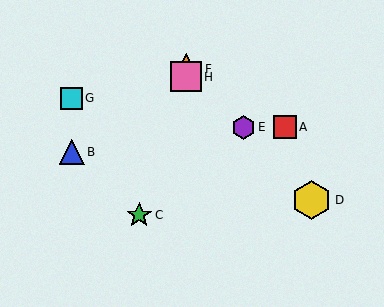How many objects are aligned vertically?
2 objects (F, H) are aligned vertically.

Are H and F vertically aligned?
Yes, both are at x≈186.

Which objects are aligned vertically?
Objects F, H are aligned vertically.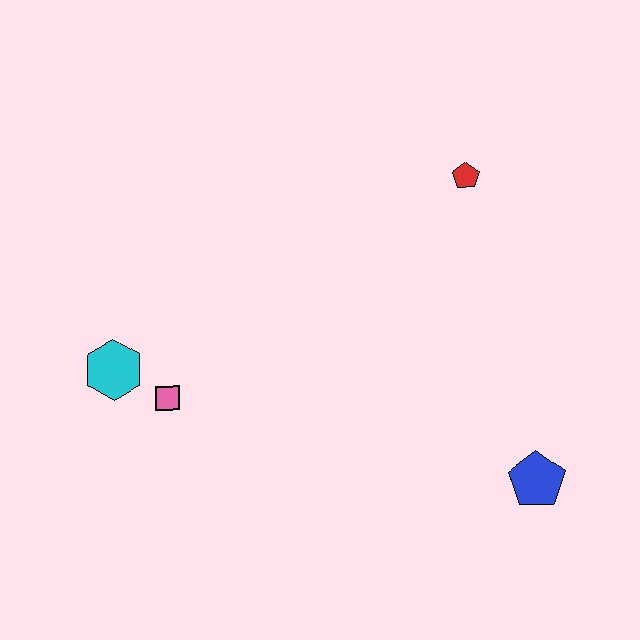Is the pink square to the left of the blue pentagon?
Yes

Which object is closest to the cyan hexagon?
The pink square is closest to the cyan hexagon.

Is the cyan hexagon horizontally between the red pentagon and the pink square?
No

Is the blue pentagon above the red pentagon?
No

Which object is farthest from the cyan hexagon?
The blue pentagon is farthest from the cyan hexagon.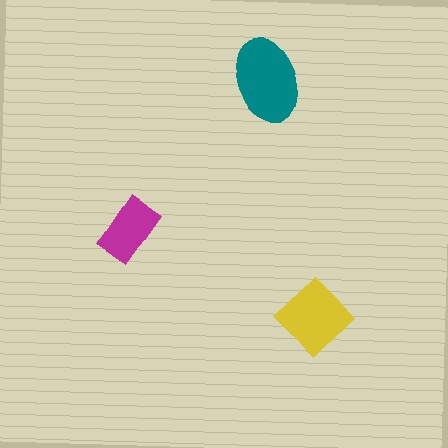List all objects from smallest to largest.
The magenta rectangle, the yellow diamond, the teal ellipse.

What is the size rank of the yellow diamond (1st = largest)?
2nd.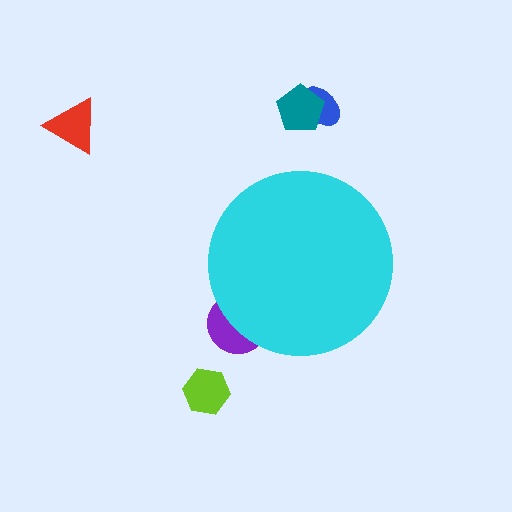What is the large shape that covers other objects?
A cyan circle.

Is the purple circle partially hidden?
Yes, the purple circle is partially hidden behind the cyan circle.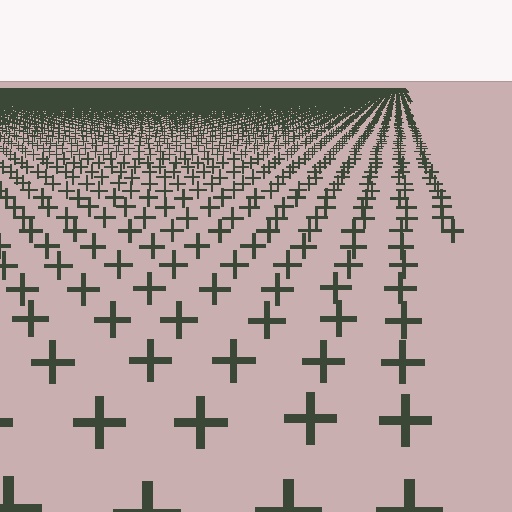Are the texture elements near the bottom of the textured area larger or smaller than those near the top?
Larger. Near the bottom, elements are closer to the viewer and appear at a bigger on-screen size.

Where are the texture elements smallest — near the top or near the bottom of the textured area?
Near the top.